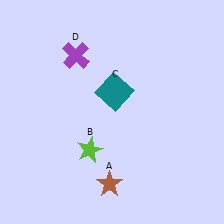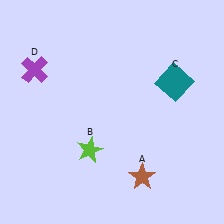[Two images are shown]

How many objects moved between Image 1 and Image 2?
3 objects moved between the two images.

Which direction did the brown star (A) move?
The brown star (A) moved right.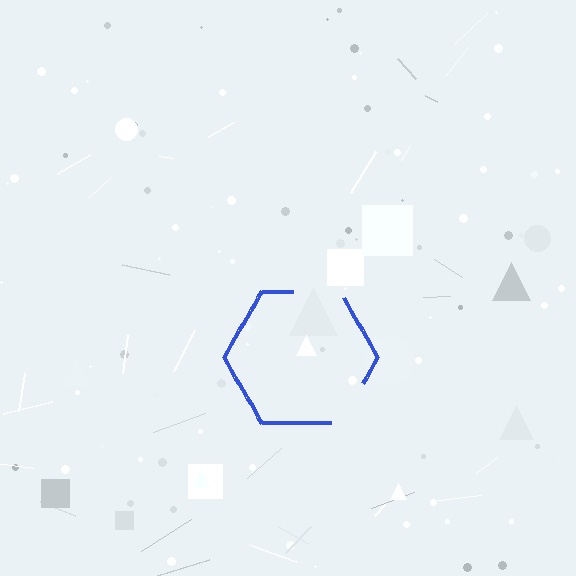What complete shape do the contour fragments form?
The contour fragments form a hexagon.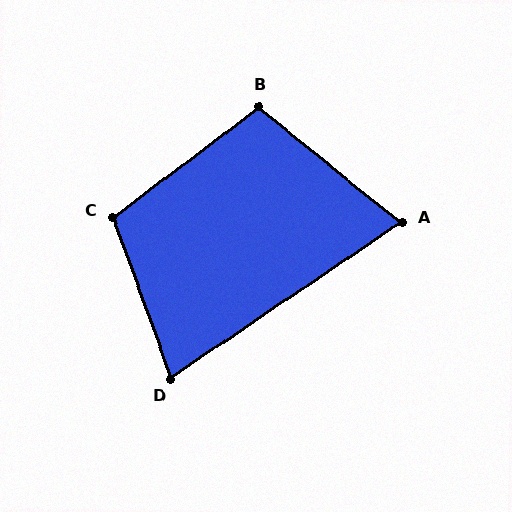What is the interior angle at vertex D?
Approximately 76 degrees (acute).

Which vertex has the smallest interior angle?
A, at approximately 73 degrees.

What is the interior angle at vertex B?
Approximately 104 degrees (obtuse).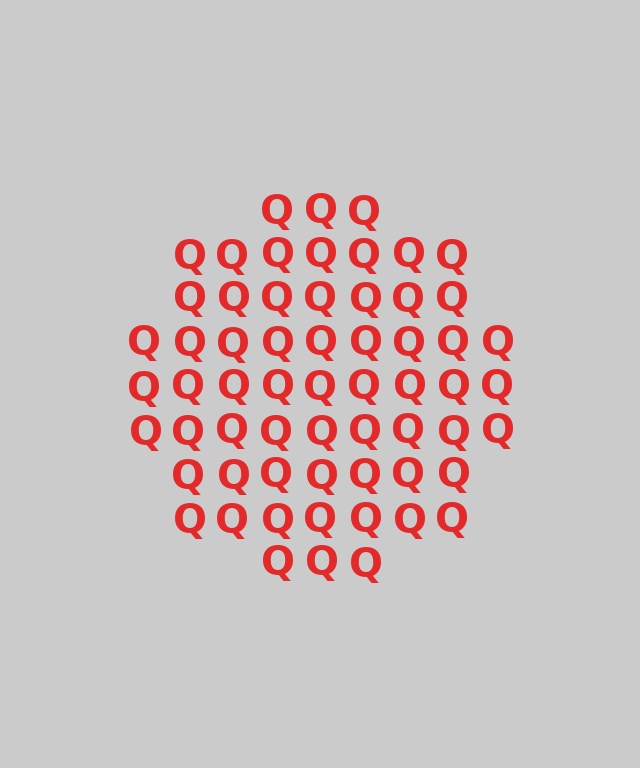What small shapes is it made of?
It is made of small letter Q's.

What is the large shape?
The large shape is a circle.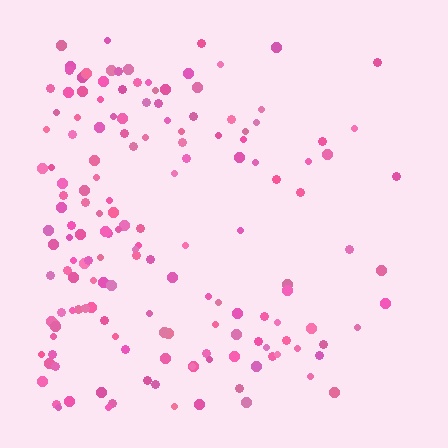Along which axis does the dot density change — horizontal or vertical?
Horizontal.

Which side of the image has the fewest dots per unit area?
The right.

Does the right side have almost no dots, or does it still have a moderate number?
Still a moderate number, just noticeably fewer than the left.